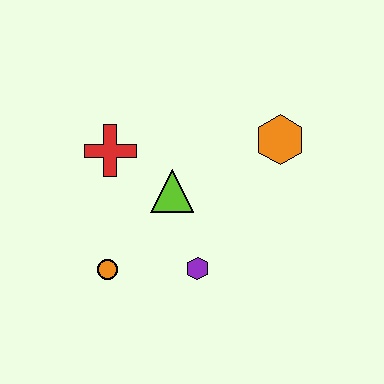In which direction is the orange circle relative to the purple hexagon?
The orange circle is to the left of the purple hexagon.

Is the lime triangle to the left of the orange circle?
No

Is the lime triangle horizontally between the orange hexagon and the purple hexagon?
No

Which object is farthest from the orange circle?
The orange hexagon is farthest from the orange circle.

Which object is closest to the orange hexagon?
The lime triangle is closest to the orange hexagon.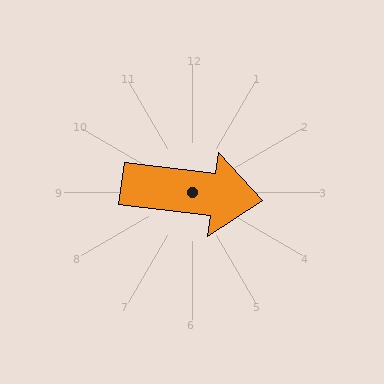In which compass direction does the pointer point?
East.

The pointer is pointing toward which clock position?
Roughly 3 o'clock.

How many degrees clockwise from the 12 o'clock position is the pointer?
Approximately 97 degrees.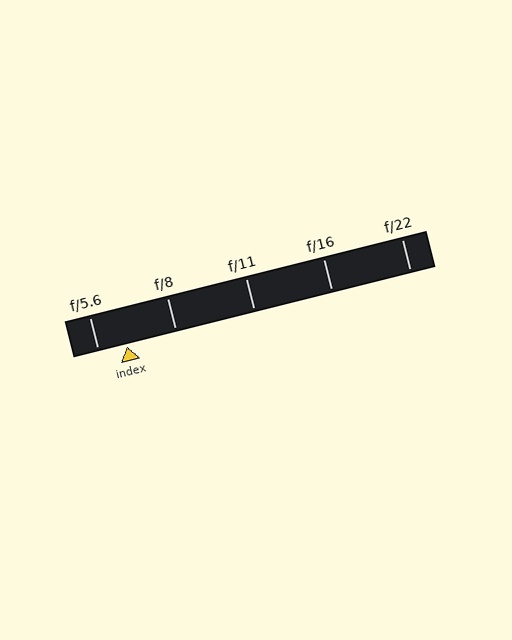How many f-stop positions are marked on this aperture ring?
There are 5 f-stop positions marked.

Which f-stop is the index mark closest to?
The index mark is closest to f/5.6.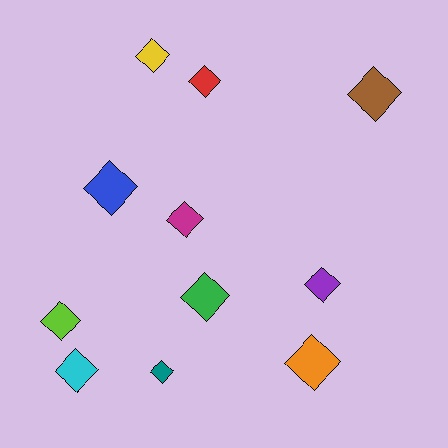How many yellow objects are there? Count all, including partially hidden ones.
There is 1 yellow object.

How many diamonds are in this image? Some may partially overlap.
There are 11 diamonds.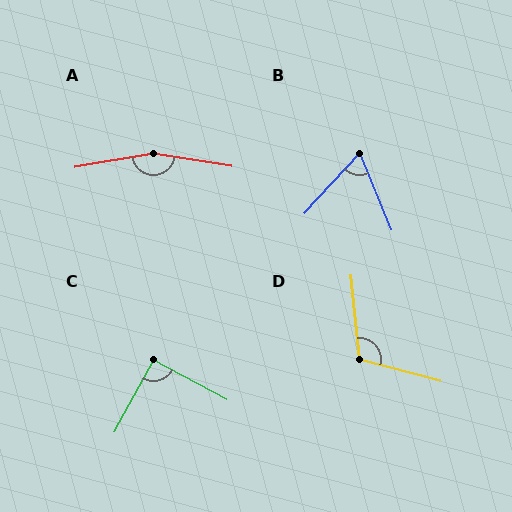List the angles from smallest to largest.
B (65°), C (90°), D (111°), A (161°).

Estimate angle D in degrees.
Approximately 111 degrees.